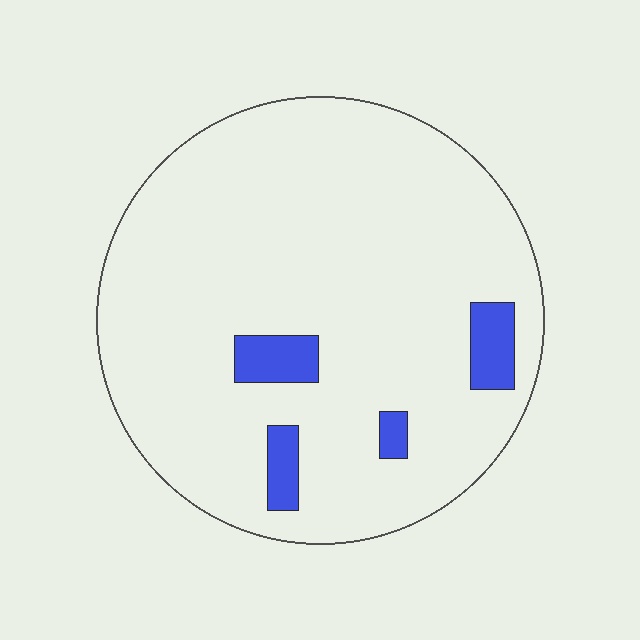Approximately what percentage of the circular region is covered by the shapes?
Approximately 10%.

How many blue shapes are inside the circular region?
4.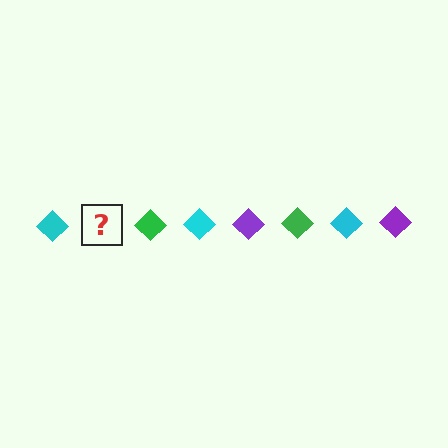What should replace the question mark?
The question mark should be replaced with a purple diamond.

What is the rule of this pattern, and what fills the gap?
The rule is that the pattern cycles through cyan, purple, green diamonds. The gap should be filled with a purple diamond.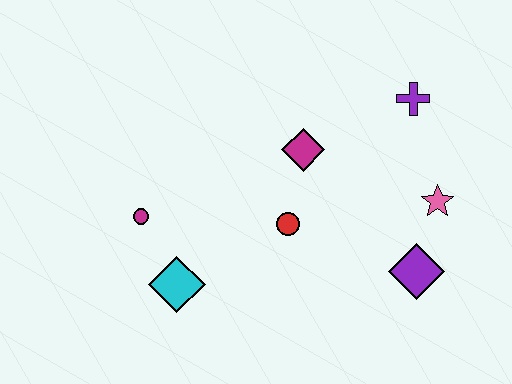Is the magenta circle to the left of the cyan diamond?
Yes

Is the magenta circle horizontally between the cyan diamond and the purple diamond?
No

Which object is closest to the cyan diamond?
The magenta circle is closest to the cyan diamond.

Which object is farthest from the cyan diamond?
The purple cross is farthest from the cyan diamond.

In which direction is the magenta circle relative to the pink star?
The magenta circle is to the left of the pink star.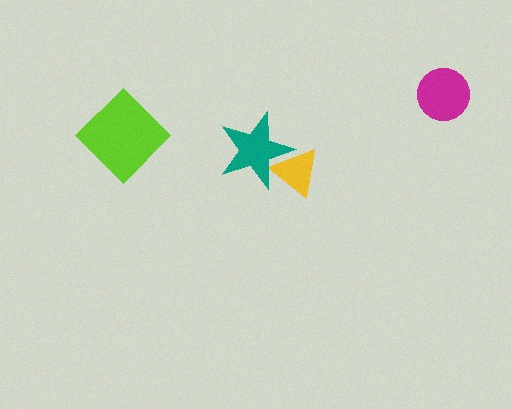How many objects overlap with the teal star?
1 object overlaps with the teal star.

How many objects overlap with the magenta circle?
0 objects overlap with the magenta circle.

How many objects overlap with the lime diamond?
0 objects overlap with the lime diamond.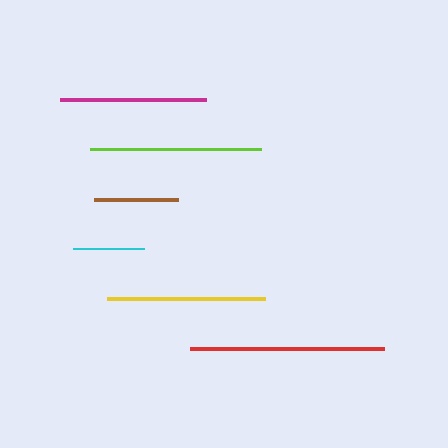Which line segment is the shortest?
The cyan line is the shortest at approximately 71 pixels.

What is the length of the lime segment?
The lime segment is approximately 172 pixels long.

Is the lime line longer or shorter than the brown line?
The lime line is longer than the brown line.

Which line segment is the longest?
The red line is the longest at approximately 193 pixels.